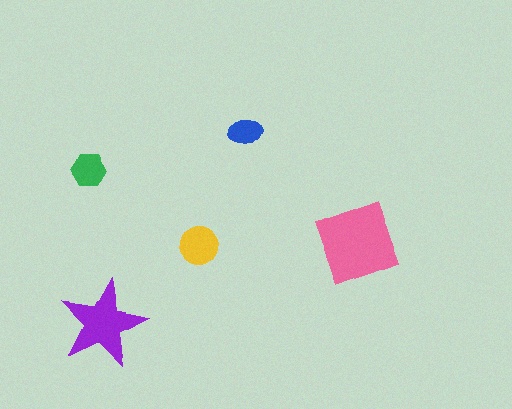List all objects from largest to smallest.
The pink square, the purple star, the yellow circle, the green hexagon, the blue ellipse.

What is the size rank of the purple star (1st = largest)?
2nd.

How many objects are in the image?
There are 5 objects in the image.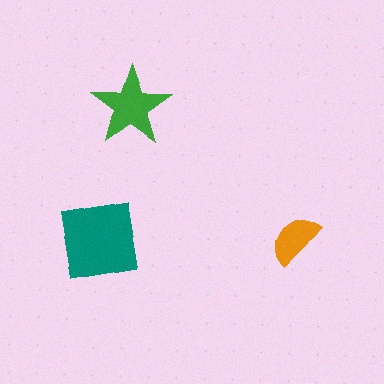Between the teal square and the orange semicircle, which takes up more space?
The teal square.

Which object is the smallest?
The orange semicircle.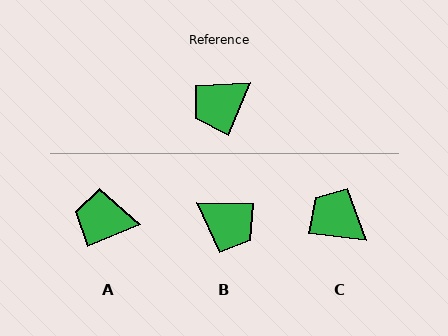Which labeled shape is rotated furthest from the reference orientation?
B, about 112 degrees away.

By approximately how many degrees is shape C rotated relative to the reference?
Approximately 74 degrees clockwise.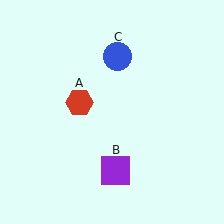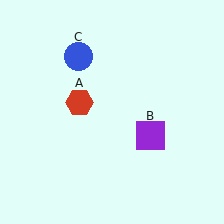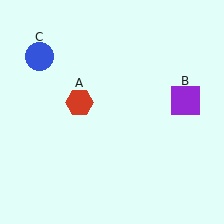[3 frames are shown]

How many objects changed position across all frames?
2 objects changed position: purple square (object B), blue circle (object C).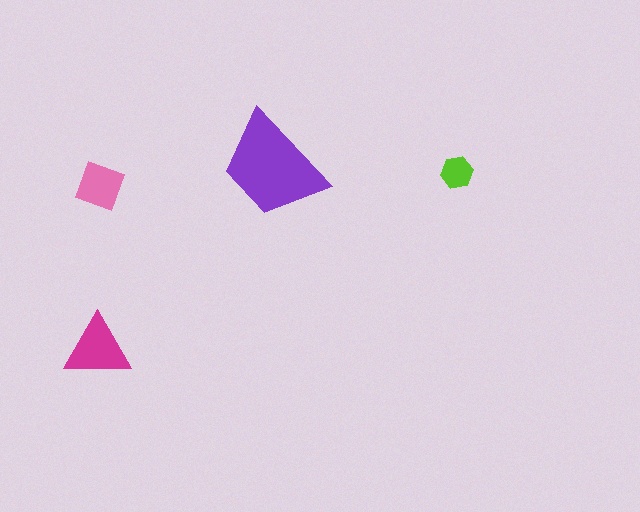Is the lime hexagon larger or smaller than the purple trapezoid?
Smaller.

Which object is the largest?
The purple trapezoid.